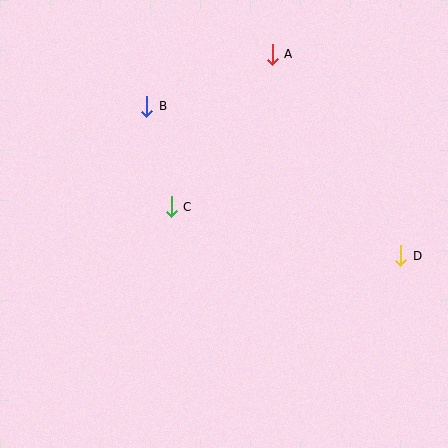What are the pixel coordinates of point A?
Point A is at (272, 54).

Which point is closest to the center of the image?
Point C at (171, 207) is closest to the center.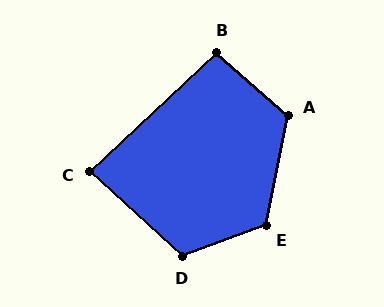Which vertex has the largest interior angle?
E, at approximately 122 degrees.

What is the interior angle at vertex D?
Approximately 117 degrees (obtuse).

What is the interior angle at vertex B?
Approximately 96 degrees (obtuse).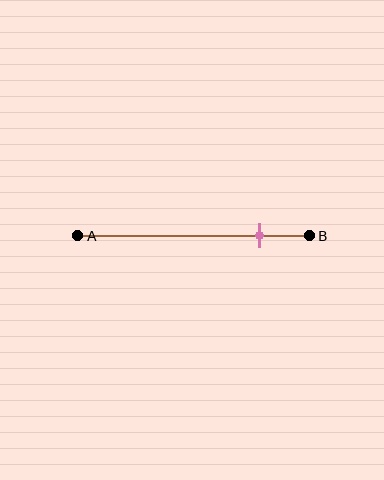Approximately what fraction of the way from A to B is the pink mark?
The pink mark is approximately 80% of the way from A to B.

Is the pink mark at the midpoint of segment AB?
No, the mark is at about 80% from A, not at the 50% midpoint.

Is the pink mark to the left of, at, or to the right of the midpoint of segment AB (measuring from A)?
The pink mark is to the right of the midpoint of segment AB.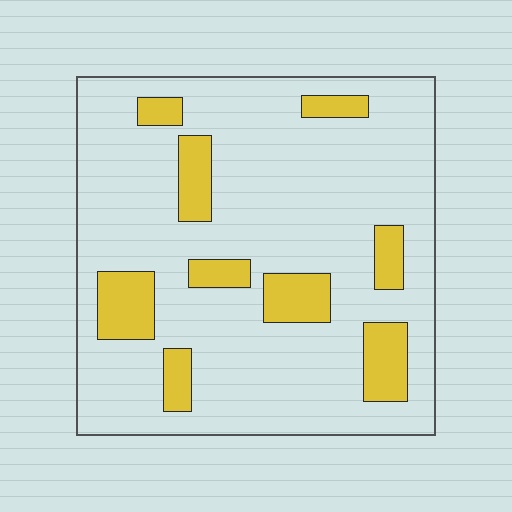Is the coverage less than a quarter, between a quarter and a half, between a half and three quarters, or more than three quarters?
Less than a quarter.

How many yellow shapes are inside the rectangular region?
9.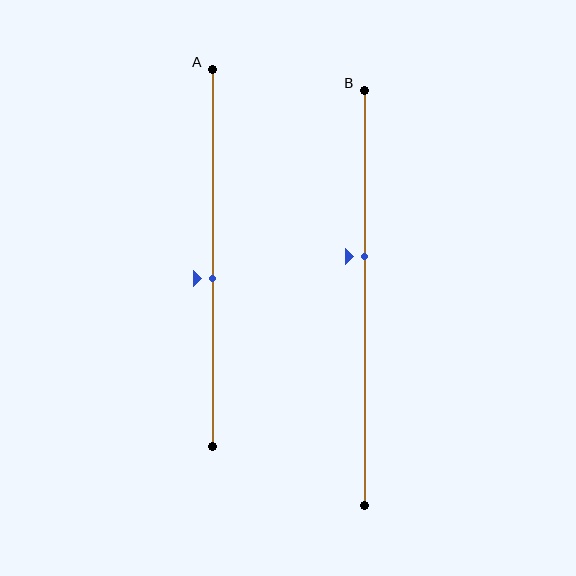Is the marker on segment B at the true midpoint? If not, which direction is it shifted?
No, the marker on segment B is shifted upward by about 10% of the segment length.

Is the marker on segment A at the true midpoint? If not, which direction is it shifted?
No, the marker on segment A is shifted downward by about 6% of the segment length.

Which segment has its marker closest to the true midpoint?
Segment A has its marker closest to the true midpoint.